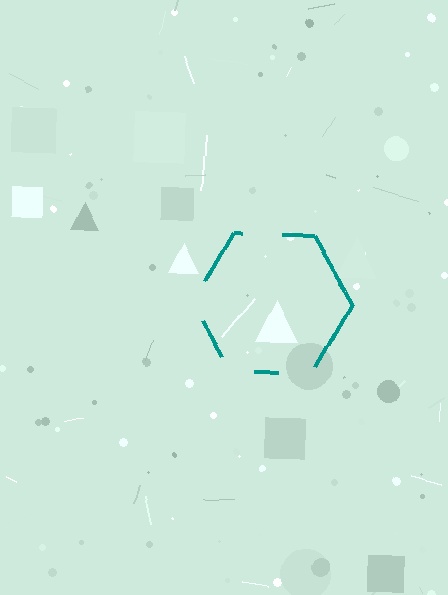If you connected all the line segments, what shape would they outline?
They would outline a hexagon.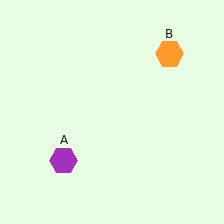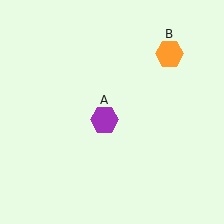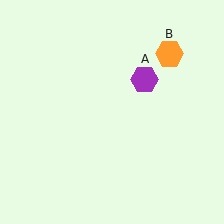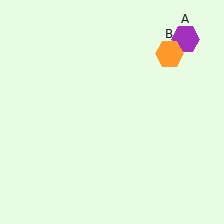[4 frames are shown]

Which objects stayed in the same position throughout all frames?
Orange hexagon (object B) remained stationary.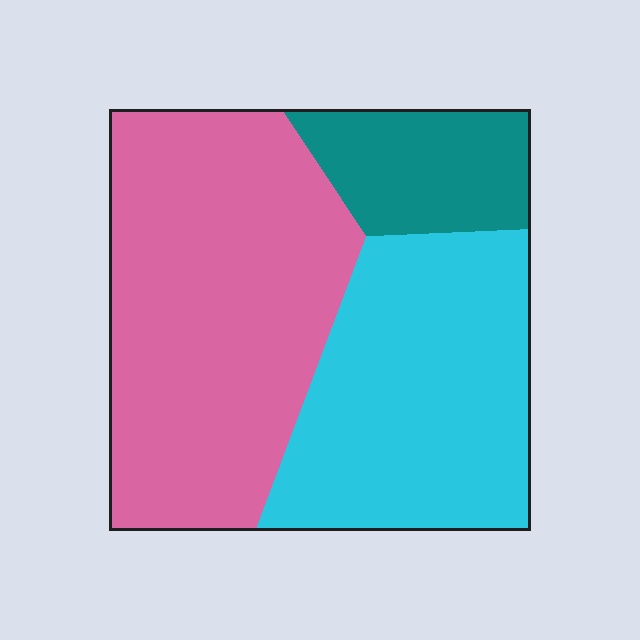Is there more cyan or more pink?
Pink.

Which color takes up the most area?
Pink, at roughly 50%.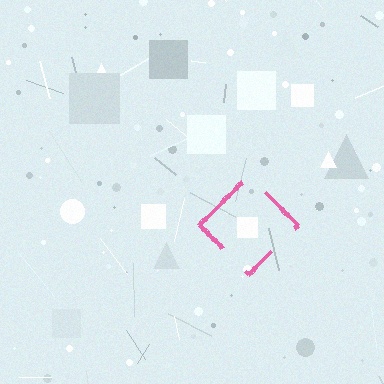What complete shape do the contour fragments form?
The contour fragments form a diamond.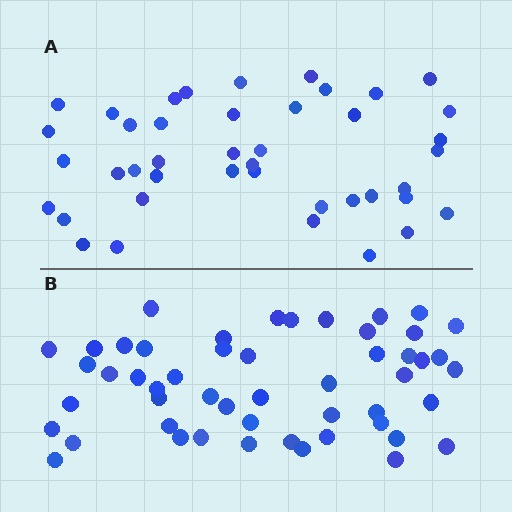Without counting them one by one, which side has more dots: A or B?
Region B (the bottom region) has more dots.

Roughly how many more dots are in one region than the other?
Region B has roughly 8 or so more dots than region A.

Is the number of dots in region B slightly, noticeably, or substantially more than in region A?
Region B has only slightly more — the two regions are fairly close. The ratio is roughly 1.2 to 1.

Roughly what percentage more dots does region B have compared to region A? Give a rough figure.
About 20% more.